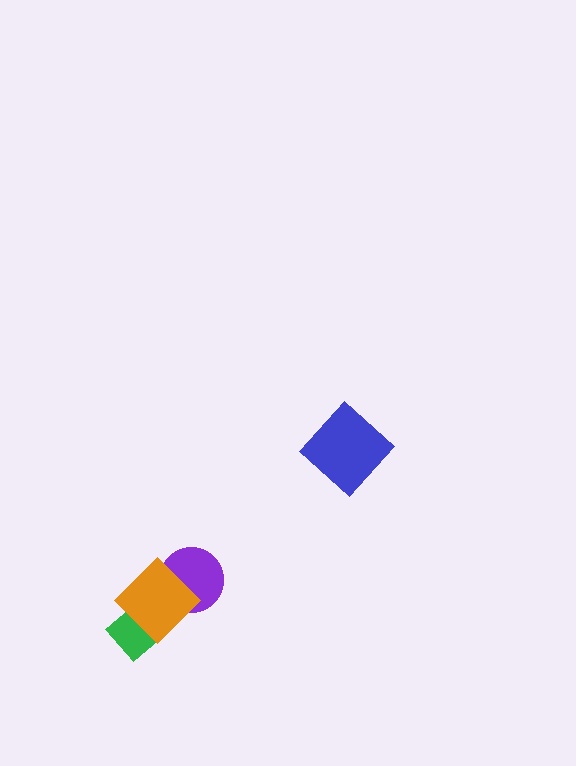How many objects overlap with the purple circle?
1 object overlaps with the purple circle.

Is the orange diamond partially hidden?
No, no other shape covers it.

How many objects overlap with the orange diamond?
2 objects overlap with the orange diamond.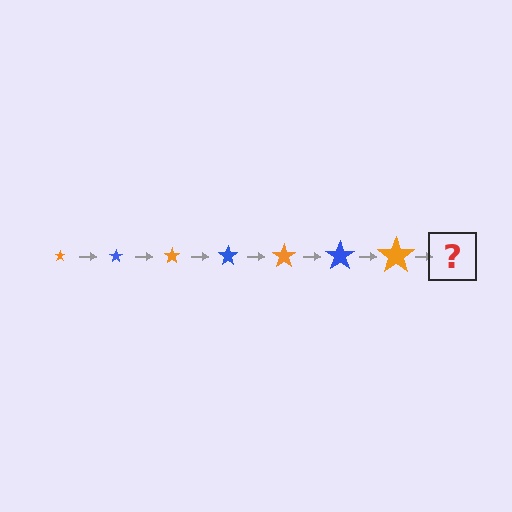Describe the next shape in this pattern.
It should be a blue star, larger than the previous one.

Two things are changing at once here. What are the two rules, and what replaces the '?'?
The two rules are that the star grows larger each step and the color cycles through orange and blue. The '?' should be a blue star, larger than the previous one.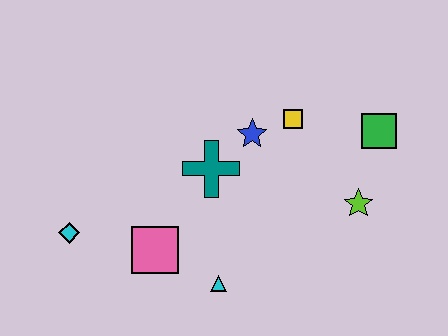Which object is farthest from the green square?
The cyan diamond is farthest from the green square.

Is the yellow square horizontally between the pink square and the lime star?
Yes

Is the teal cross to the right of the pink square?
Yes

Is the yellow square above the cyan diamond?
Yes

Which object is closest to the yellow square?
The blue star is closest to the yellow square.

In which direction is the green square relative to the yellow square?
The green square is to the right of the yellow square.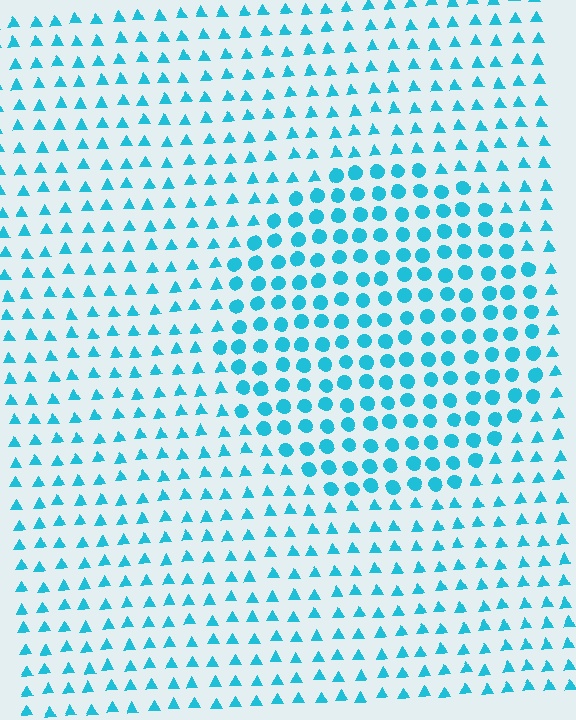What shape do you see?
I see a circle.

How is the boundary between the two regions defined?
The boundary is defined by a change in element shape: circles inside vs. triangles outside. All elements share the same color and spacing.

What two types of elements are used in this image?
The image uses circles inside the circle region and triangles outside it.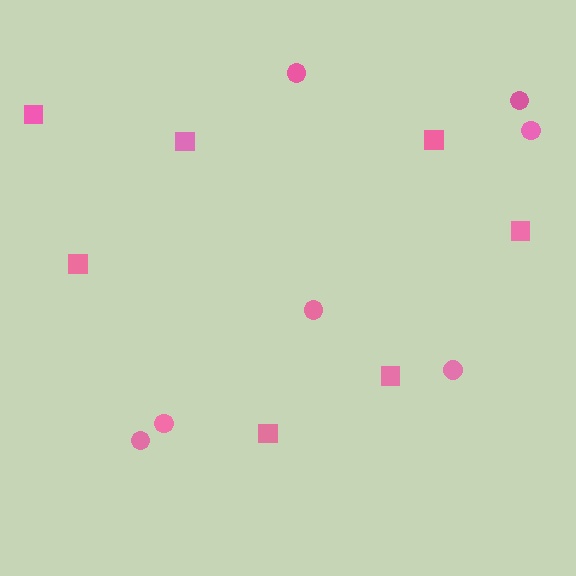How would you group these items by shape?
There are 2 groups: one group of circles (7) and one group of squares (7).